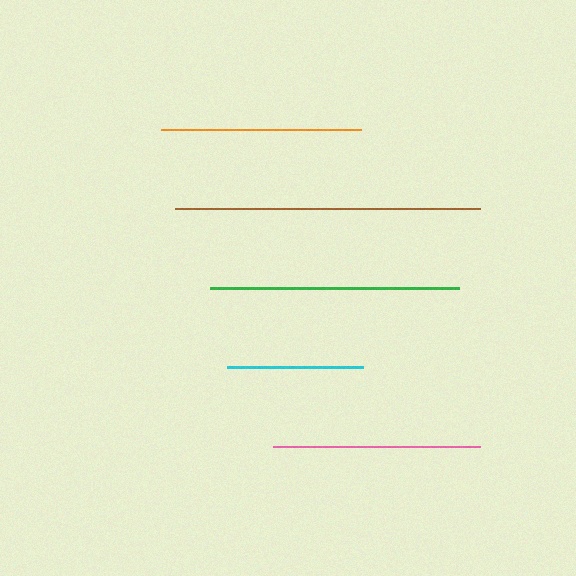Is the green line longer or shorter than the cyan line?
The green line is longer than the cyan line.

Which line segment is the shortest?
The cyan line is the shortest at approximately 136 pixels.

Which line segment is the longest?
The brown line is the longest at approximately 305 pixels.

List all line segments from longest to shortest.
From longest to shortest: brown, green, pink, orange, cyan.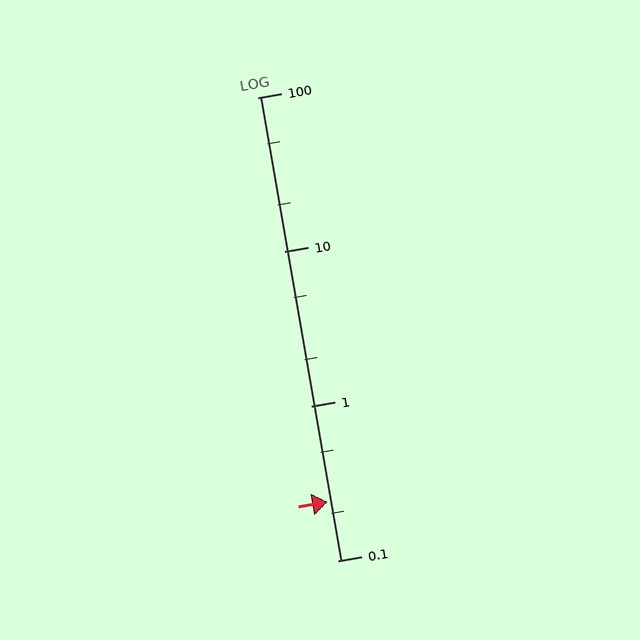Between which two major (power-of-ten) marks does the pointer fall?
The pointer is between 0.1 and 1.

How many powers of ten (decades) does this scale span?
The scale spans 3 decades, from 0.1 to 100.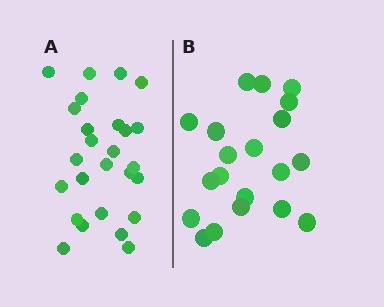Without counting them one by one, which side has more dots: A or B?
Region A (the left region) has more dots.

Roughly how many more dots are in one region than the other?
Region A has about 6 more dots than region B.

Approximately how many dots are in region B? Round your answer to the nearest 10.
About 20 dots.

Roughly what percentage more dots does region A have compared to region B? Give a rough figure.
About 30% more.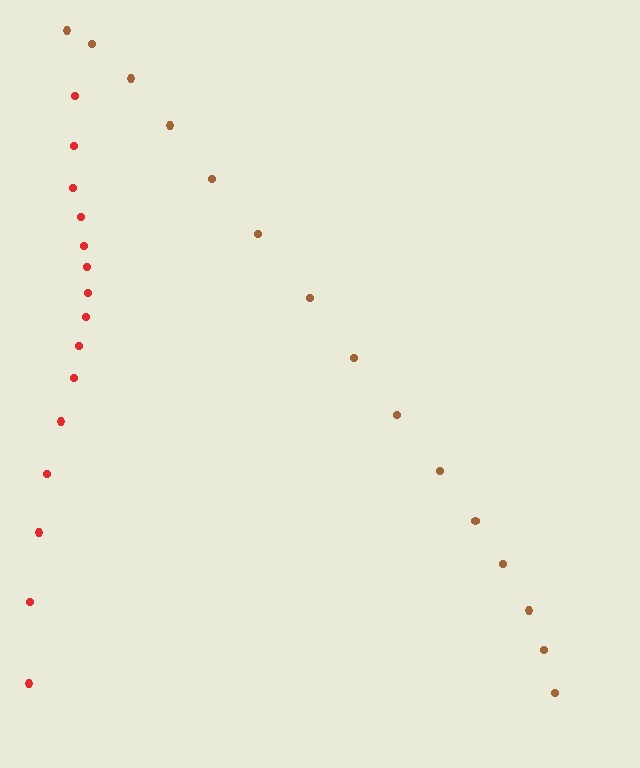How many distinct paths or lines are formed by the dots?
There are 2 distinct paths.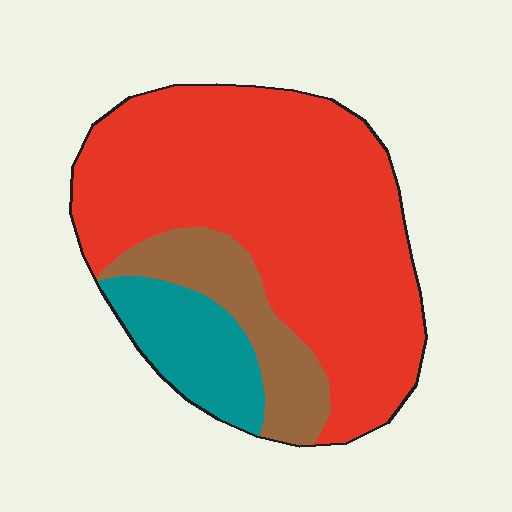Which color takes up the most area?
Red, at roughly 70%.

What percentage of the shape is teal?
Teal takes up less than a sixth of the shape.